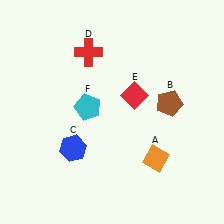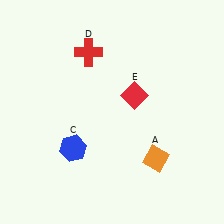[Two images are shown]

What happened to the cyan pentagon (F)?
The cyan pentagon (F) was removed in Image 2. It was in the top-left area of Image 1.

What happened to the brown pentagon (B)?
The brown pentagon (B) was removed in Image 2. It was in the top-right area of Image 1.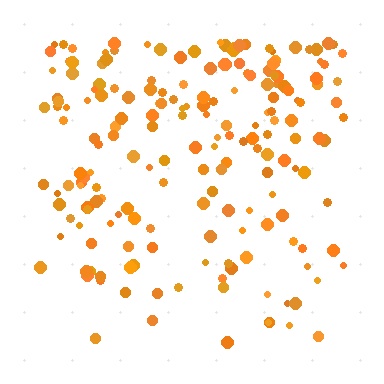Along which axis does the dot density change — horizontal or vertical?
Vertical.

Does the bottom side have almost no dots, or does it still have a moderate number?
Still a moderate number, just noticeably fewer than the top.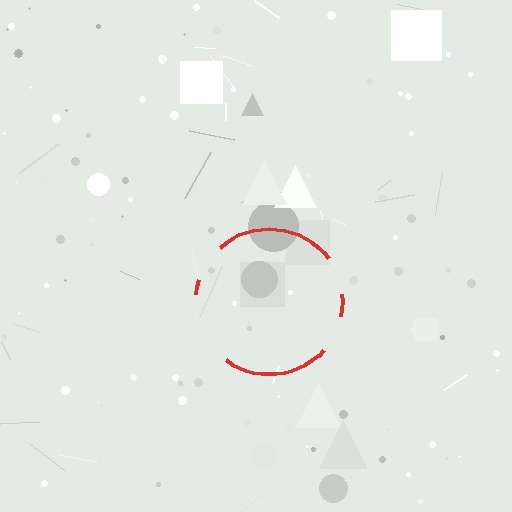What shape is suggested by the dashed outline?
The dashed outline suggests a circle.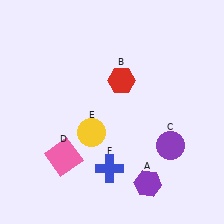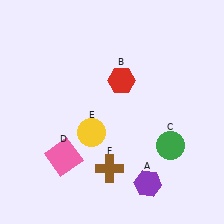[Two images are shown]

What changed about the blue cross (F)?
In Image 1, F is blue. In Image 2, it changed to brown.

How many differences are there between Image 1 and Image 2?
There are 2 differences between the two images.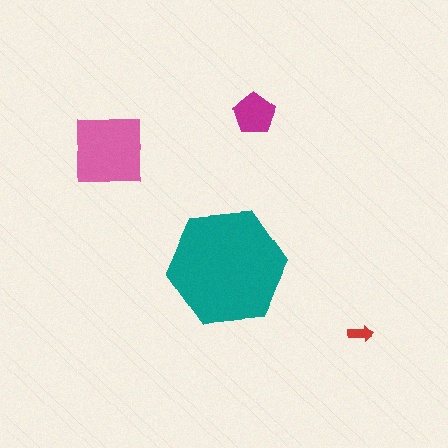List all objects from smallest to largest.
The red arrow, the magenta pentagon, the pink square, the teal hexagon.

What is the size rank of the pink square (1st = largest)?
2nd.